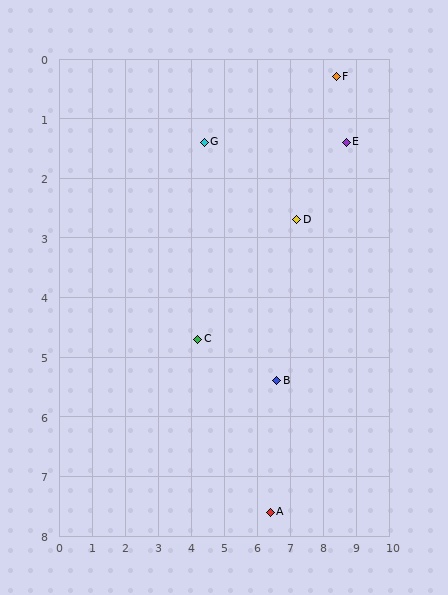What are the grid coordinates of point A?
Point A is at approximately (6.4, 7.6).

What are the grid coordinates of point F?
Point F is at approximately (8.4, 0.3).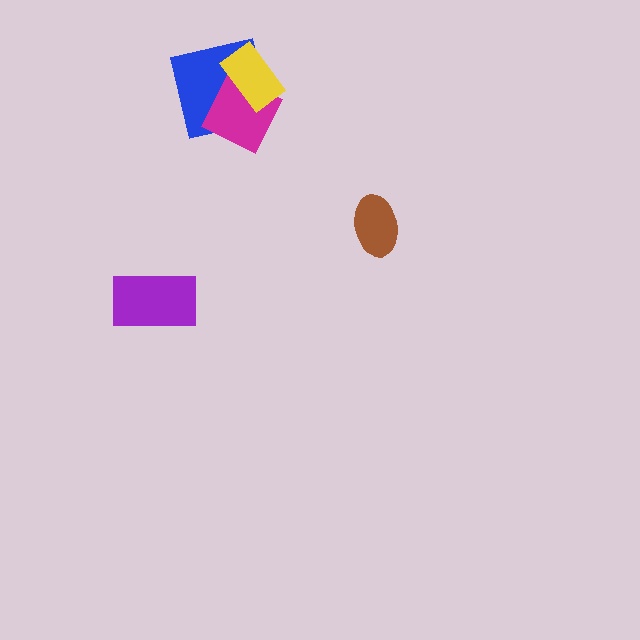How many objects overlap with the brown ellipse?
0 objects overlap with the brown ellipse.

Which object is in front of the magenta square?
The yellow rectangle is in front of the magenta square.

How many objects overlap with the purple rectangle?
0 objects overlap with the purple rectangle.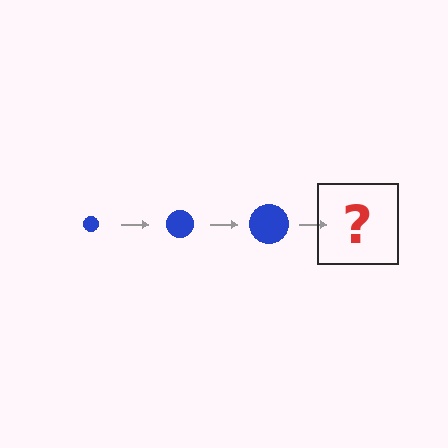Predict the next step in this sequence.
The next step is a blue circle, larger than the previous one.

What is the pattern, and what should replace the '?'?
The pattern is that the circle gets progressively larger each step. The '?' should be a blue circle, larger than the previous one.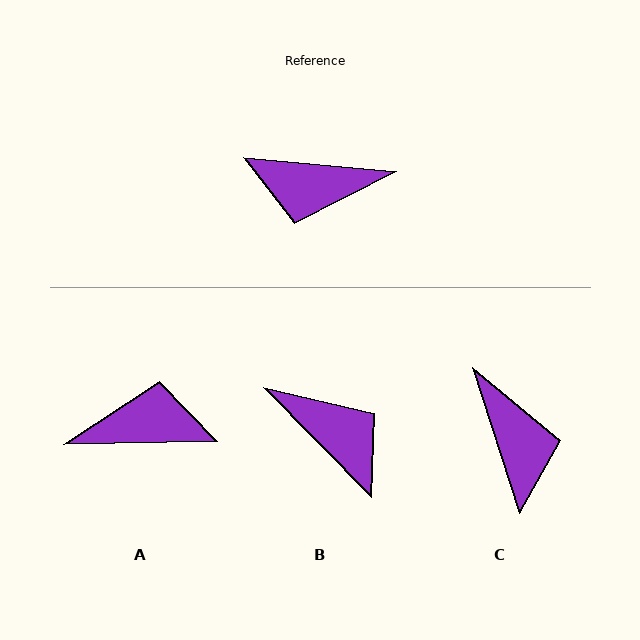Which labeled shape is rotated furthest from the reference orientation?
A, about 174 degrees away.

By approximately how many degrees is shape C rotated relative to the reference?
Approximately 113 degrees counter-clockwise.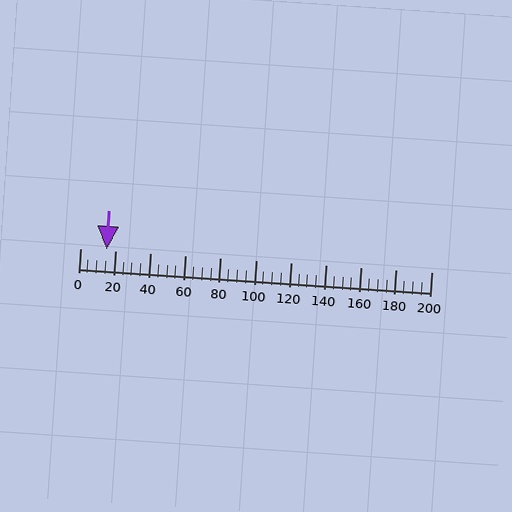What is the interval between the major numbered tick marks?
The major tick marks are spaced 20 units apart.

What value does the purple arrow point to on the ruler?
The purple arrow points to approximately 15.